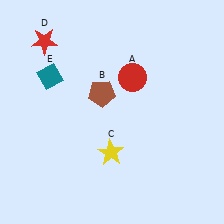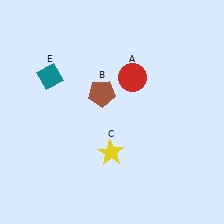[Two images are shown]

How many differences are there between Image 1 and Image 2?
There is 1 difference between the two images.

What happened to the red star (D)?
The red star (D) was removed in Image 2. It was in the top-left area of Image 1.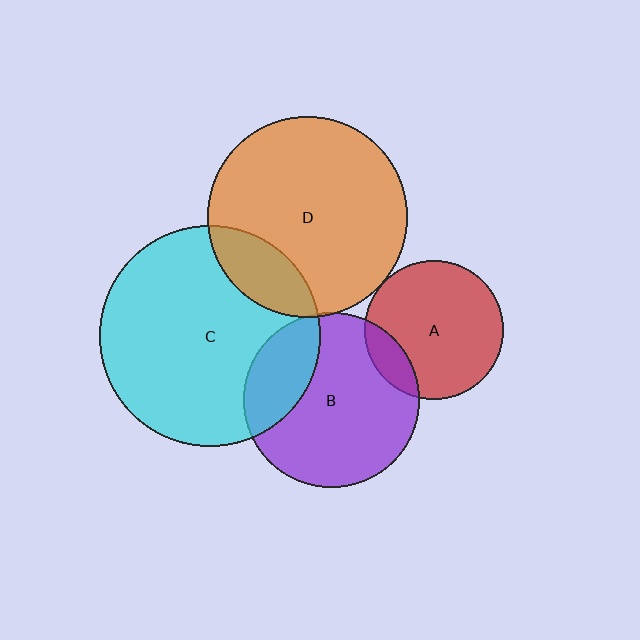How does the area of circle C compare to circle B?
Approximately 1.6 times.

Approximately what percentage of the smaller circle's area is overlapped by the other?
Approximately 5%.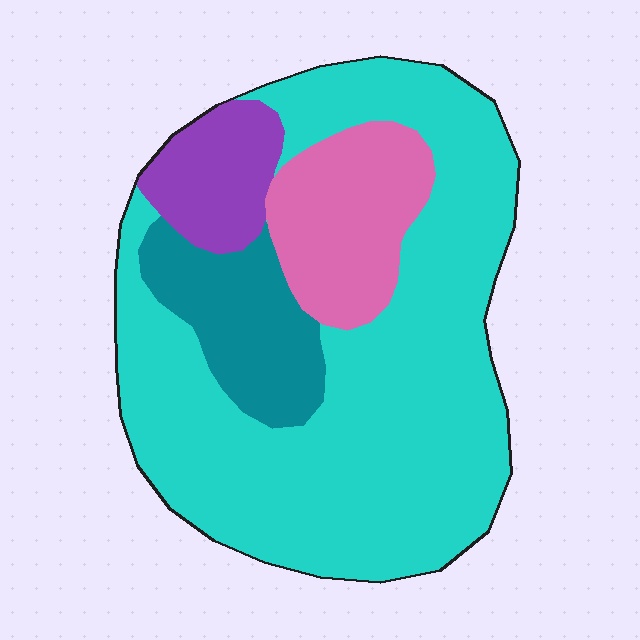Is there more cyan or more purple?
Cyan.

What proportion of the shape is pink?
Pink covers about 15% of the shape.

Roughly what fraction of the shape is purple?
Purple takes up about one tenth (1/10) of the shape.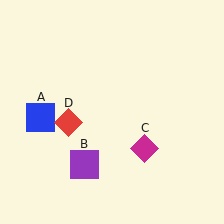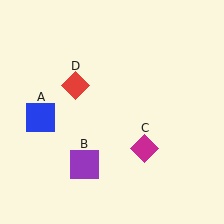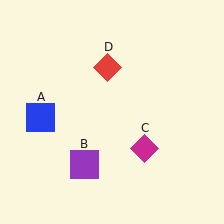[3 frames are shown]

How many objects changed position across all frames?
1 object changed position: red diamond (object D).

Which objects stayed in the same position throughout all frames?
Blue square (object A) and purple square (object B) and magenta diamond (object C) remained stationary.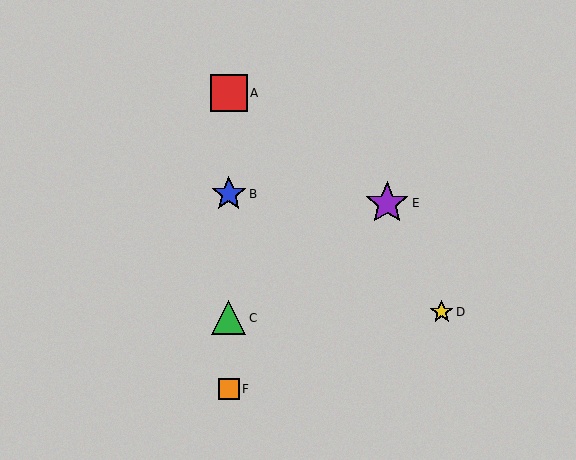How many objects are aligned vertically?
4 objects (A, B, C, F) are aligned vertically.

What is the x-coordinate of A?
Object A is at x≈229.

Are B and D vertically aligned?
No, B is at x≈229 and D is at x≈442.